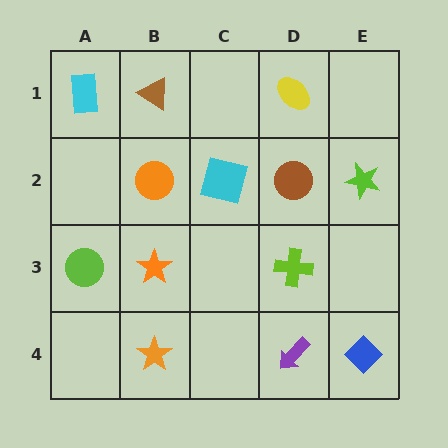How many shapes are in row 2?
4 shapes.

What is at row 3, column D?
A lime cross.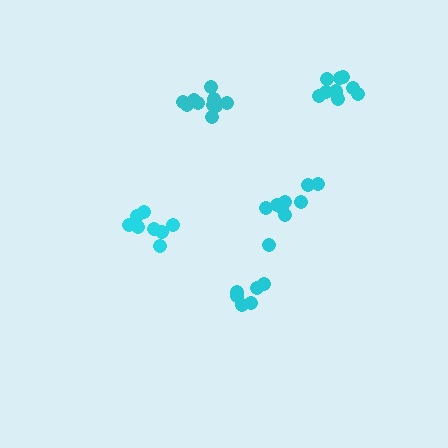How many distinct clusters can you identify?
There are 5 distinct clusters.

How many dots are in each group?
Group 1: 9 dots, Group 2: 11 dots, Group 3: 6 dots, Group 4: 8 dots, Group 5: 10 dots (44 total).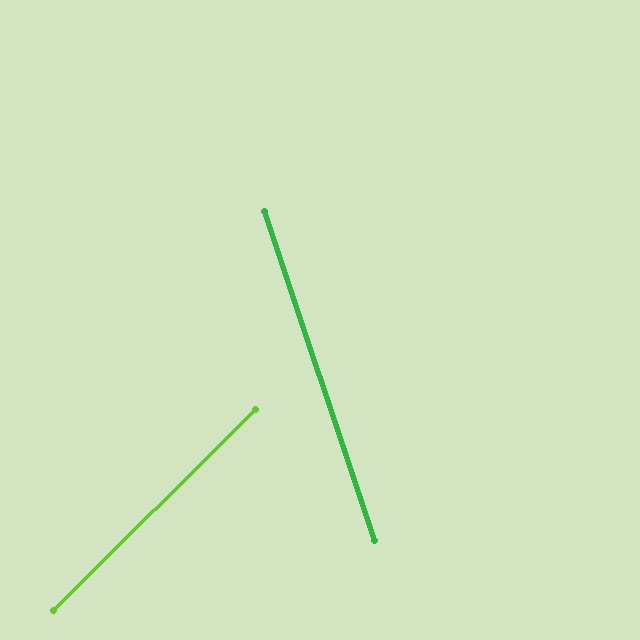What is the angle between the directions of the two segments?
Approximately 64 degrees.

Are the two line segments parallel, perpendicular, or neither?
Neither parallel nor perpendicular — they differ by about 64°.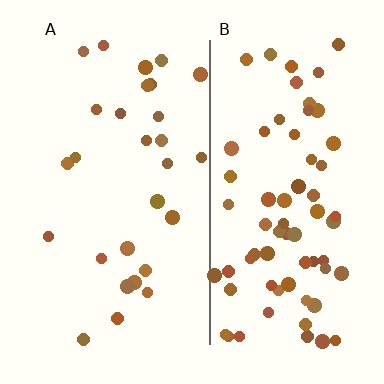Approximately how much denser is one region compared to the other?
Approximately 2.5× — region B over region A.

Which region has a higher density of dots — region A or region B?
B (the right).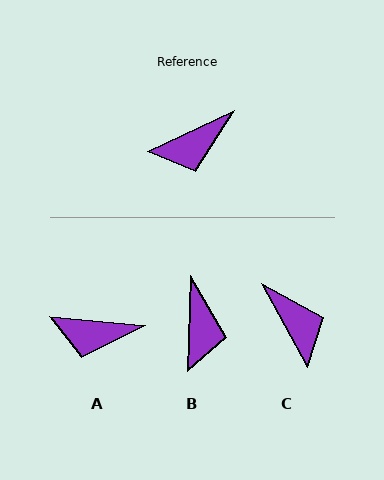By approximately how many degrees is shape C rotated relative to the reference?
Approximately 94 degrees counter-clockwise.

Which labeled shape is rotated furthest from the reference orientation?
C, about 94 degrees away.